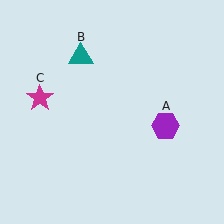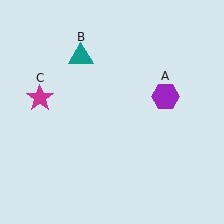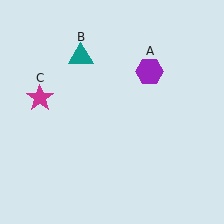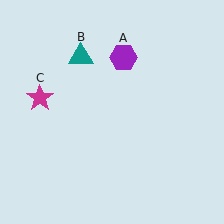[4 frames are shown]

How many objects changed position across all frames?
1 object changed position: purple hexagon (object A).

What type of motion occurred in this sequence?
The purple hexagon (object A) rotated counterclockwise around the center of the scene.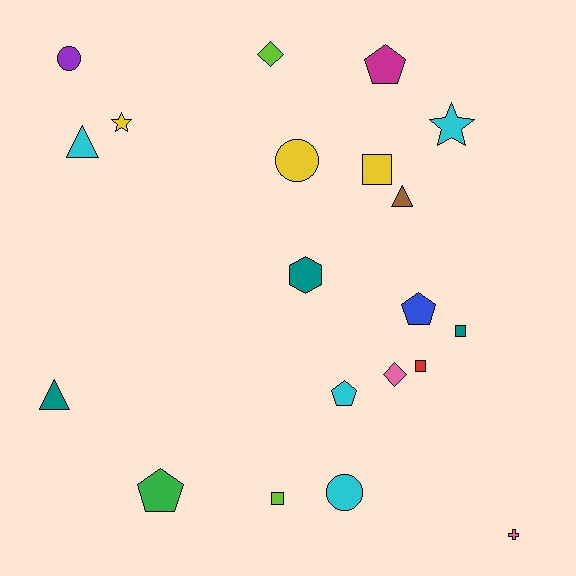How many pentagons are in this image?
There are 4 pentagons.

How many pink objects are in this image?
There are 2 pink objects.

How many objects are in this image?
There are 20 objects.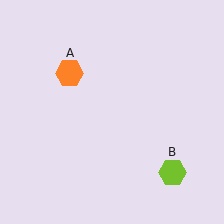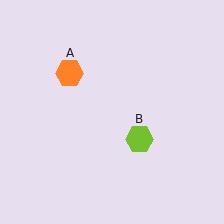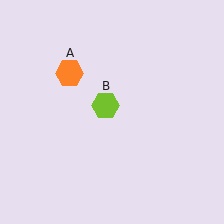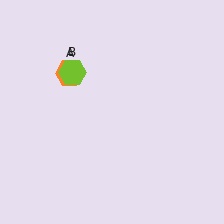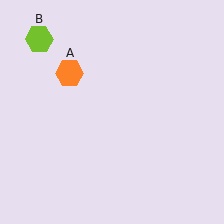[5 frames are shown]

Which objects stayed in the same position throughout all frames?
Orange hexagon (object A) remained stationary.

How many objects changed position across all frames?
1 object changed position: lime hexagon (object B).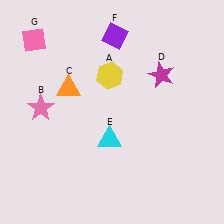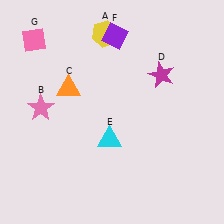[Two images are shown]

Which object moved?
The yellow hexagon (A) moved up.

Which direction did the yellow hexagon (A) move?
The yellow hexagon (A) moved up.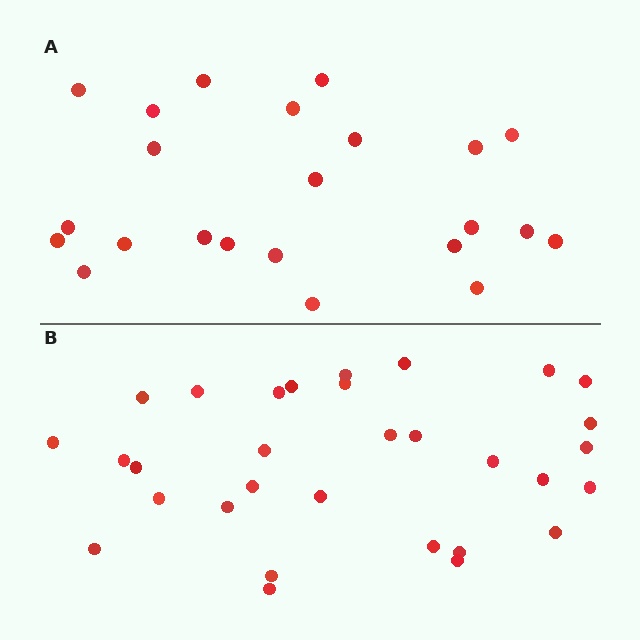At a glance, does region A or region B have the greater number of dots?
Region B (the bottom region) has more dots.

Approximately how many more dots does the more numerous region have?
Region B has roughly 8 or so more dots than region A.